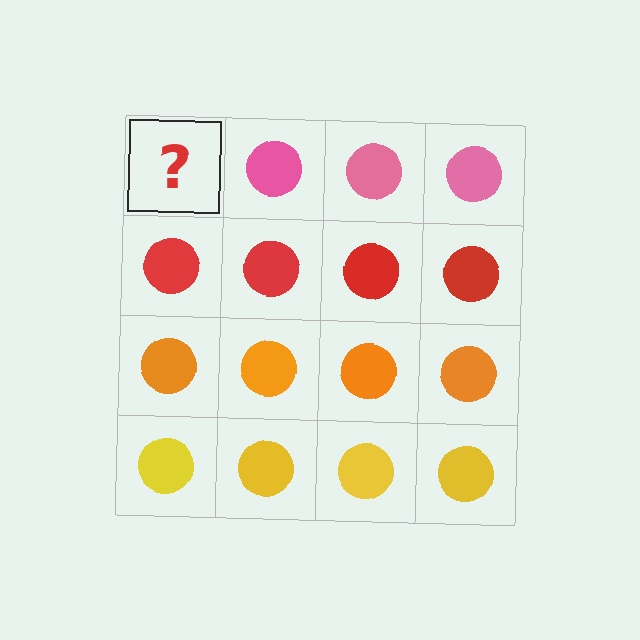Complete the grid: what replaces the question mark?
The question mark should be replaced with a pink circle.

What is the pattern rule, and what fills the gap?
The rule is that each row has a consistent color. The gap should be filled with a pink circle.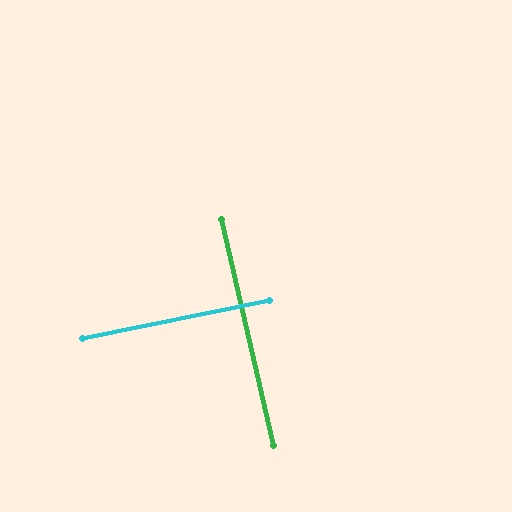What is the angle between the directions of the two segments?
Approximately 89 degrees.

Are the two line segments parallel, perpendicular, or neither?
Perpendicular — they meet at approximately 89°.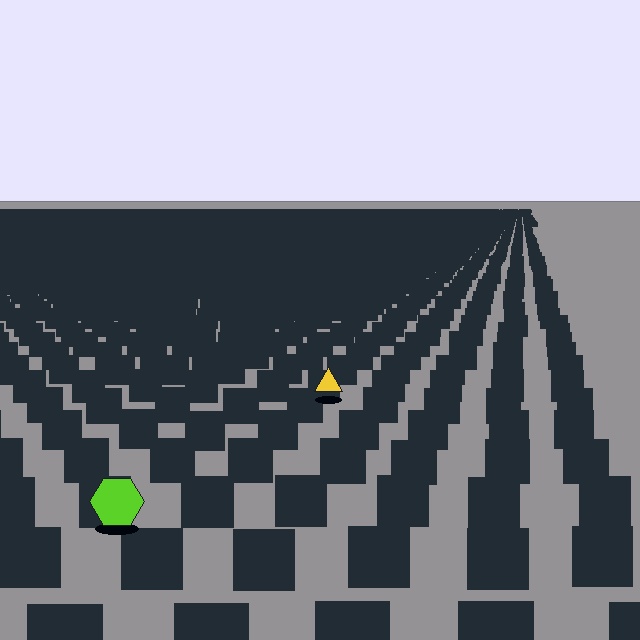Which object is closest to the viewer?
The lime hexagon is closest. The texture marks near it are larger and more spread out.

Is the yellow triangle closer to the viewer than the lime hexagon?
No. The lime hexagon is closer — you can tell from the texture gradient: the ground texture is coarser near it.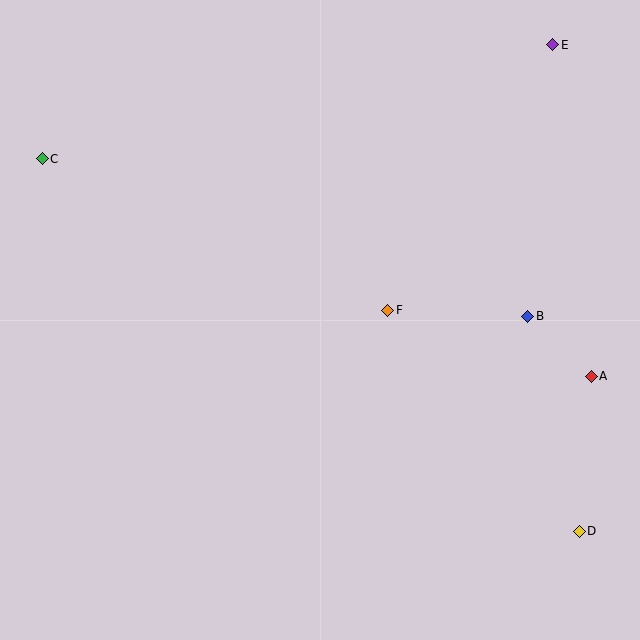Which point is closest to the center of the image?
Point F at (388, 310) is closest to the center.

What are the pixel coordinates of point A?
Point A is at (591, 376).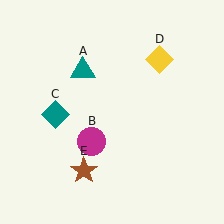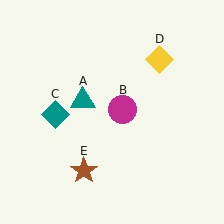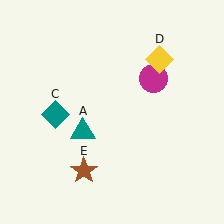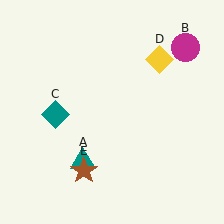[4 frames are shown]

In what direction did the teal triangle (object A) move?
The teal triangle (object A) moved down.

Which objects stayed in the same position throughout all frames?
Teal diamond (object C) and yellow diamond (object D) and brown star (object E) remained stationary.